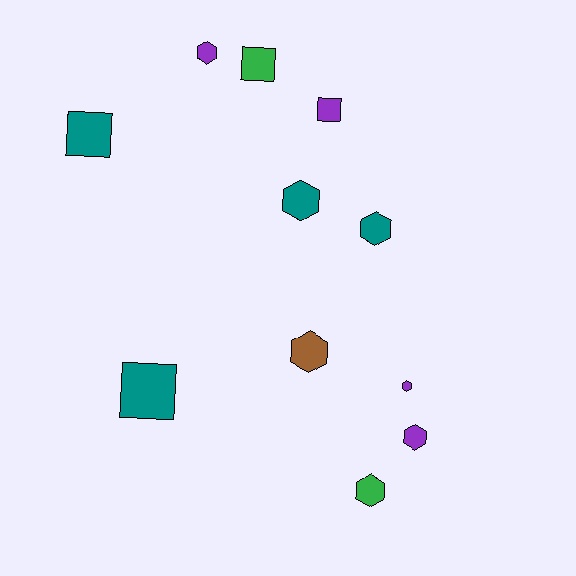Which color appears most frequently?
Teal, with 4 objects.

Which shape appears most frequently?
Hexagon, with 7 objects.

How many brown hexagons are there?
There is 1 brown hexagon.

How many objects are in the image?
There are 11 objects.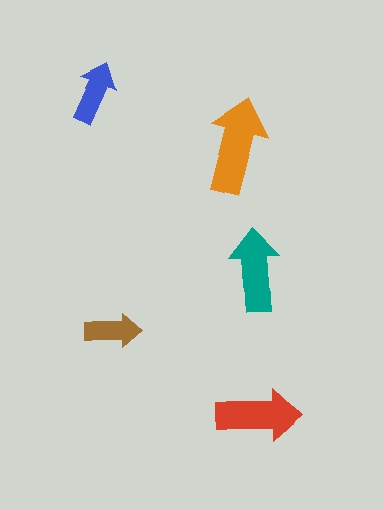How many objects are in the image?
There are 5 objects in the image.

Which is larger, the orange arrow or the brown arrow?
The orange one.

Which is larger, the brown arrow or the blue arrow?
The blue one.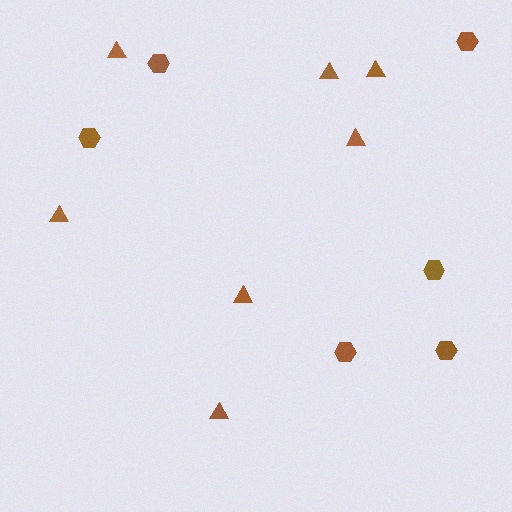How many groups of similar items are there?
There are 2 groups: one group of hexagons (6) and one group of triangles (7).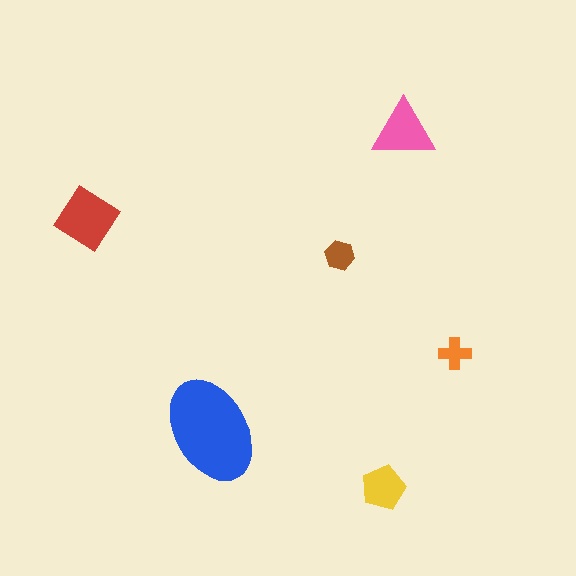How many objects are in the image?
There are 6 objects in the image.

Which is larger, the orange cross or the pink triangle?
The pink triangle.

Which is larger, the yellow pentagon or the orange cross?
The yellow pentagon.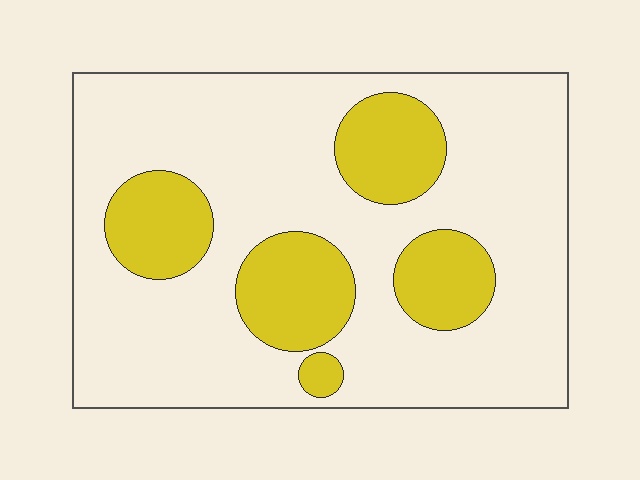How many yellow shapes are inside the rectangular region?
5.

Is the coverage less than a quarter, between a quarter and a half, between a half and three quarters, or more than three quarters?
Less than a quarter.